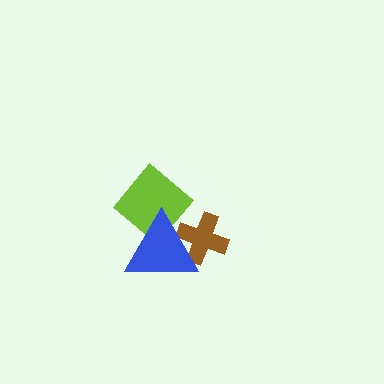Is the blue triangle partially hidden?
No, no other shape covers it.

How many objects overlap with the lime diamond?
1 object overlaps with the lime diamond.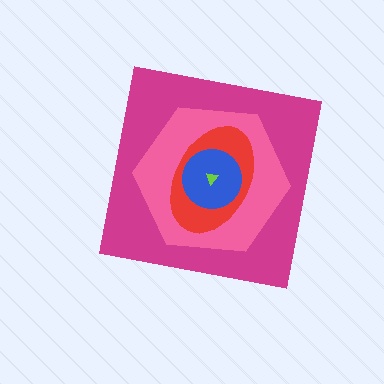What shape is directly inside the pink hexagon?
The red ellipse.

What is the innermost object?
The lime triangle.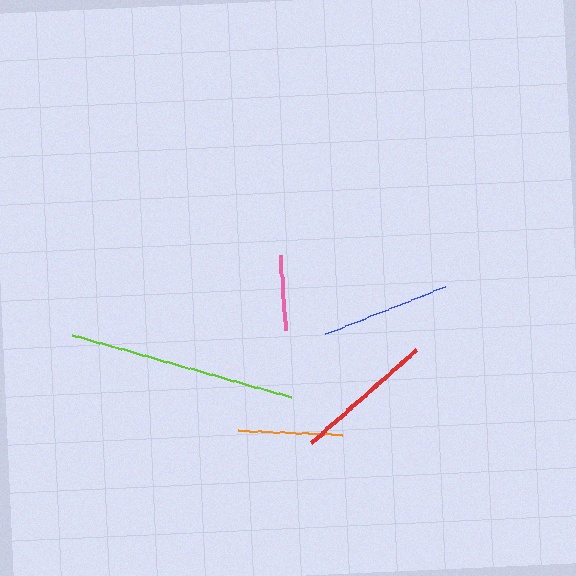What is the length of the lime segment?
The lime segment is approximately 228 pixels long.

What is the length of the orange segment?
The orange segment is approximately 103 pixels long.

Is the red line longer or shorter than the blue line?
The red line is longer than the blue line.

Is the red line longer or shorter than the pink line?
The red line is longer than the pink line.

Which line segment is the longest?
The lime line is the longest at approximately 228 pixels.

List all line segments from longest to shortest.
From longest to shortest: lime, red, blue, orange, pink.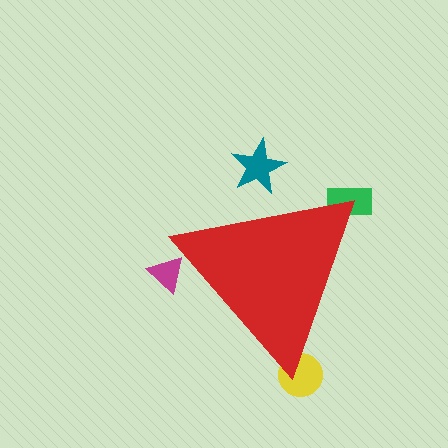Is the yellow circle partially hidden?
Yes, the yellow circle is partially hidden behind the red triangle.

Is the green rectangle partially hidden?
Yes, the green rectangle is partially hidden behind the red triangle.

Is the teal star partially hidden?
Yes, the teal star is partially hidden behind the red triangle.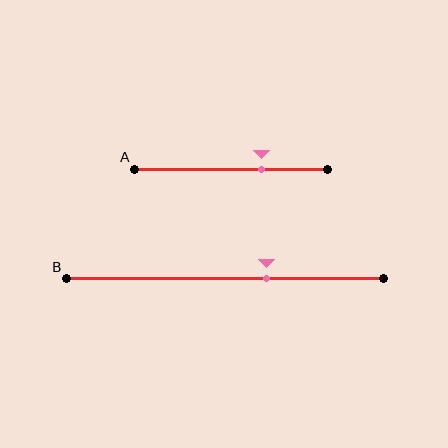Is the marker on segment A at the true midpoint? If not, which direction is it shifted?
No, the marker on segment A is shifted to the right by about 16% of the segment length.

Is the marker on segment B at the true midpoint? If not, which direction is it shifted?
No, the marker on segment B is shifted to the right by about 13% of the segment length.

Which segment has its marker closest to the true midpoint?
Segment B has its marker closest to the true midpoint.